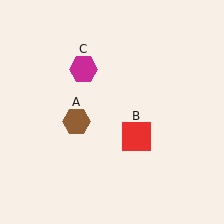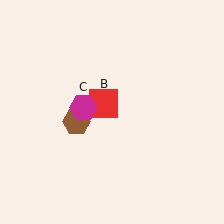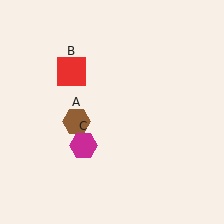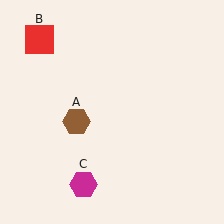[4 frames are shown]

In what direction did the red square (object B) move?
The red square (object B) moved up and to the left.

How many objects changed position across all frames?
2 objects changed position: red square (object B), magenta hexagon (object C).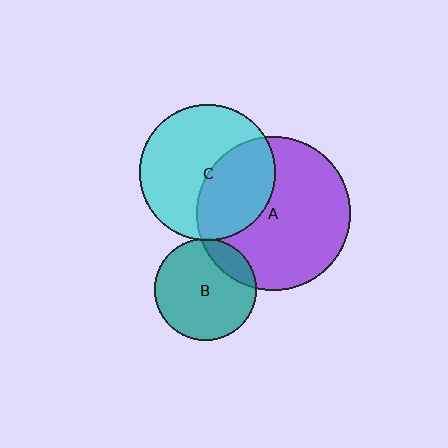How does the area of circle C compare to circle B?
Approximately 1.8 times.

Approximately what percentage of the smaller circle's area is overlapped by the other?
Approximately 15%.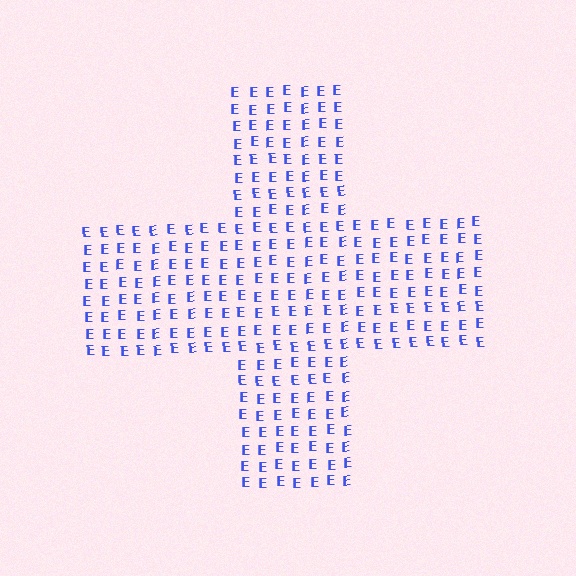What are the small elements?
The small elements are letter E's.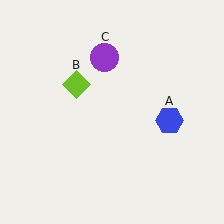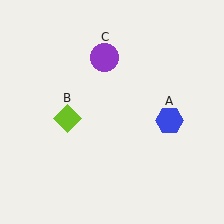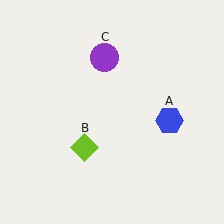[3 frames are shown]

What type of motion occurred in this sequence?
The lime diamond (object B) rotated counterclockwise around the center of the scene.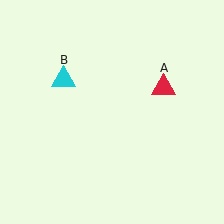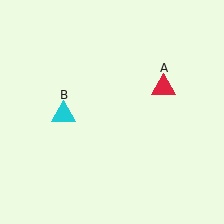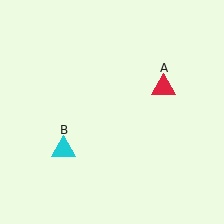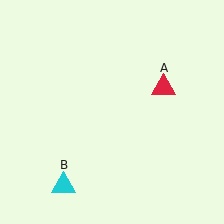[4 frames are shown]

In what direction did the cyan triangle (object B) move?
The cyan triangle (object B) moved down.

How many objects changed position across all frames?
1 object changed position: cyan triangle (object B).